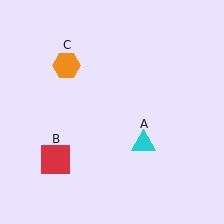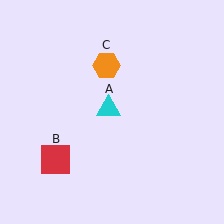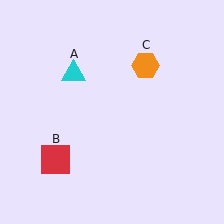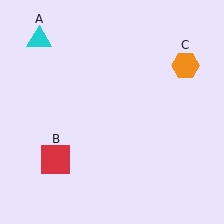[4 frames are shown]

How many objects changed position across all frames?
2 objects changed position: cyan triangle (object A), orange hexagon (object C).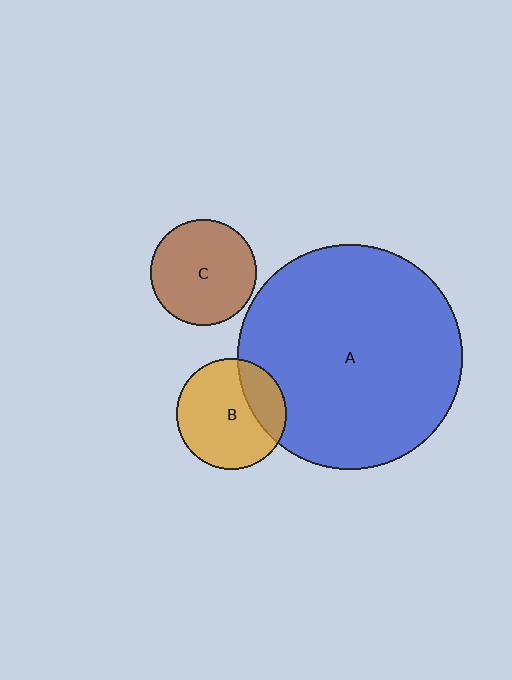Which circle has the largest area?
Circle A (blue).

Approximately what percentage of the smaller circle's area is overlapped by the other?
Approximately 25%.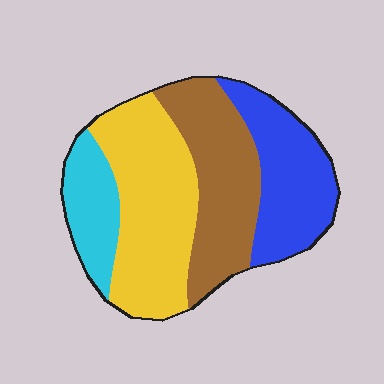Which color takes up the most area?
Yellow, at roughly 35%.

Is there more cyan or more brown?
Brown.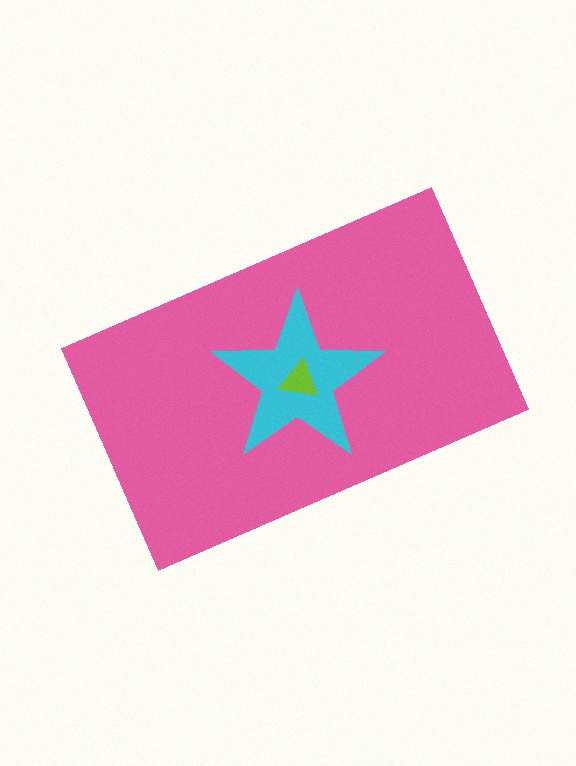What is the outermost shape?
The pink rectangle.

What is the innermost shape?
The lime triangle.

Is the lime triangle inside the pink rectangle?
Yes.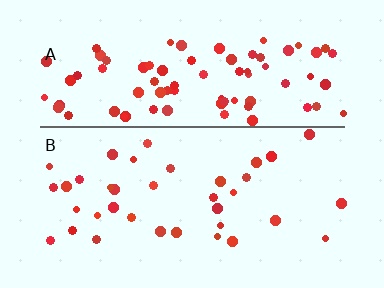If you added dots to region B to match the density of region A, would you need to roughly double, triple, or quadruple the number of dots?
Approximately double.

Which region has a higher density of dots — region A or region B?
A (the top).